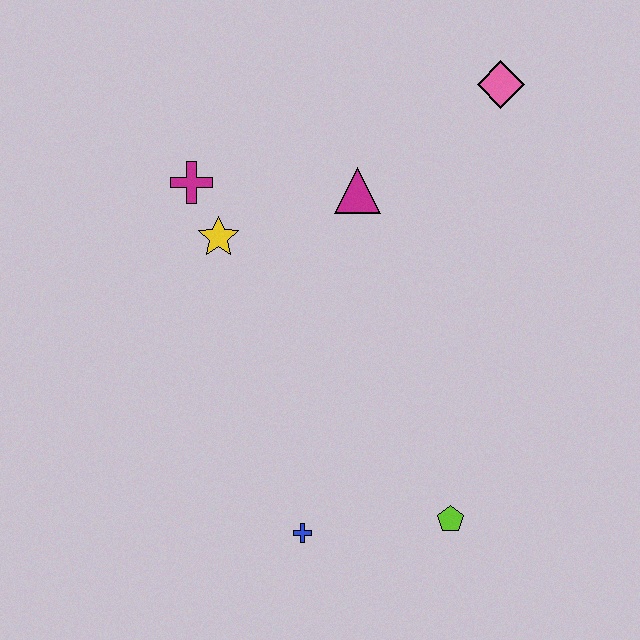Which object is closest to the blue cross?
The lime pentagon is closest to the blue cross.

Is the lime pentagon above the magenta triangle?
No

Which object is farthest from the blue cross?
The pink diamond is farthest from the blue cross.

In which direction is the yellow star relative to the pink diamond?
The yellow star is to the left of the pink diamond.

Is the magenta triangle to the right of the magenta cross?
Yes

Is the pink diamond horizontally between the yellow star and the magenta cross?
No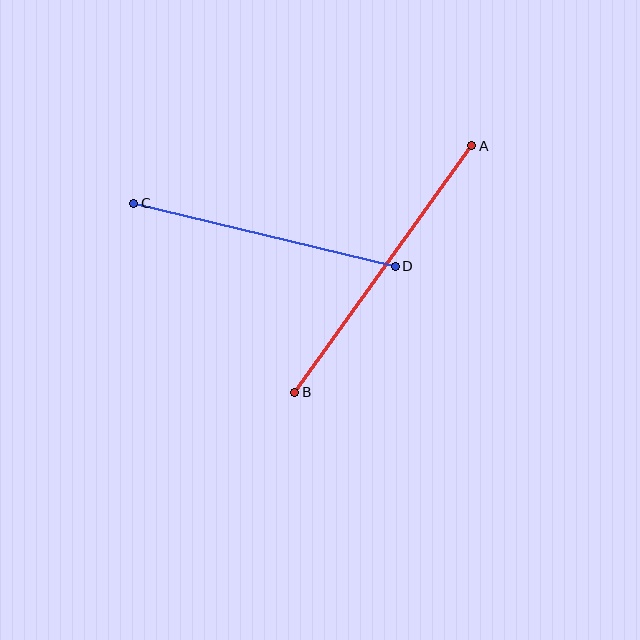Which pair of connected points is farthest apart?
Points A and B are farthest apart.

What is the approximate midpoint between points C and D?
The midpoint is at approximately (265, 235) pixels.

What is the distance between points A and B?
The distance is approximately 304 pixels.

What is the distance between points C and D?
The distance is approximately 269 pixels.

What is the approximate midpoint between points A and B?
The midpoint is at approximately (383, 269) pixels.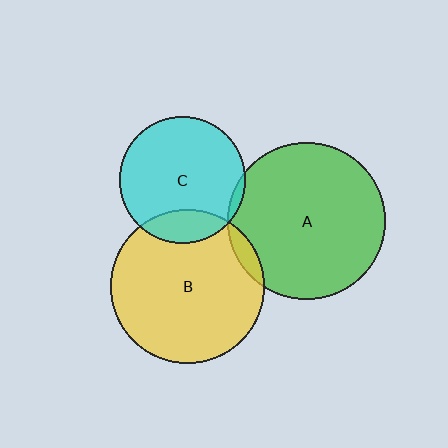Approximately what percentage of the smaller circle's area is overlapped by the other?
Approximately 5%.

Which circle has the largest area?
Circle A (green).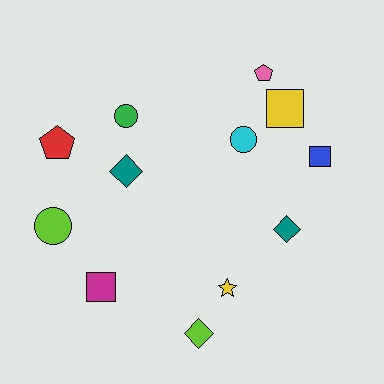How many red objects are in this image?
There is 1 red object.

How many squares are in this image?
There are 3 squares.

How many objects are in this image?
There are 12 objects.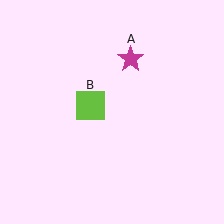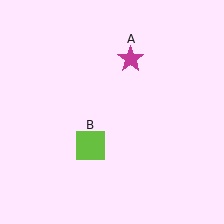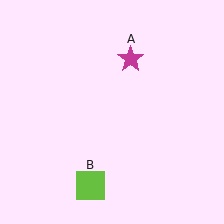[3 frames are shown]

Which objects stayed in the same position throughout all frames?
Magenta star (object A) remained stationary.